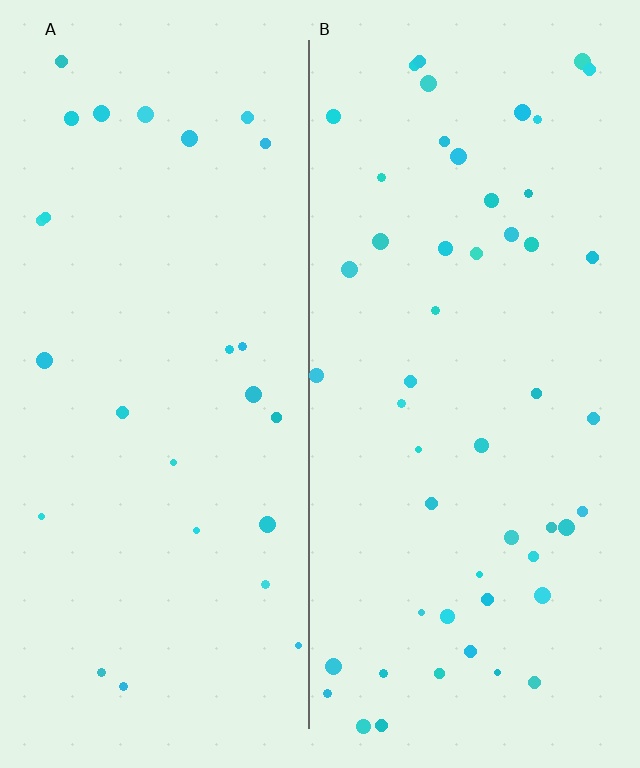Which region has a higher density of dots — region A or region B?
B (the right).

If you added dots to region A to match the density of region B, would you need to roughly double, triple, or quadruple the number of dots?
Approximately double.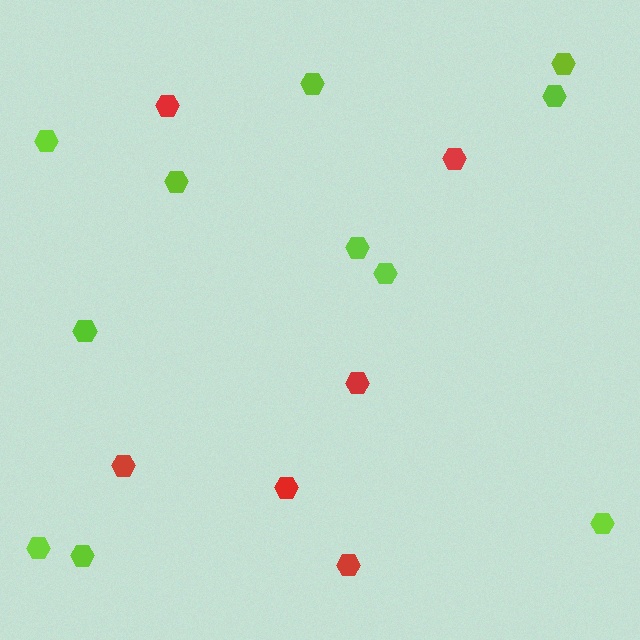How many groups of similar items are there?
There are 2 groups: one group of lime hexagons (11) and one group of red hexagons (6).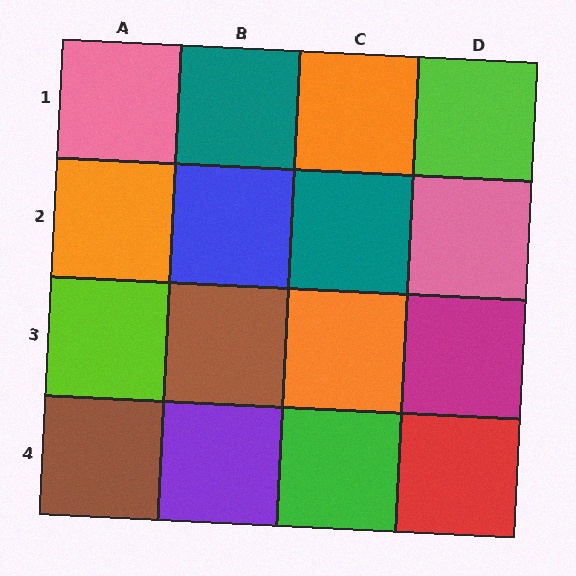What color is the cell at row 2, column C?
Teal.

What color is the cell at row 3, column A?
Lime.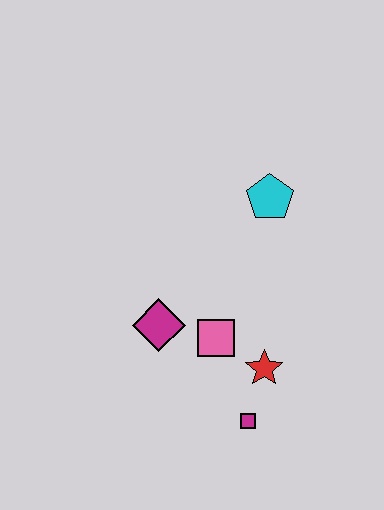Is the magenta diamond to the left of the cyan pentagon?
Yes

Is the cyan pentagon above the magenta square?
Yes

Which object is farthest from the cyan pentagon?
The magenta square is farthest from the cyan pentagon.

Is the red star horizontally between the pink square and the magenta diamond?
No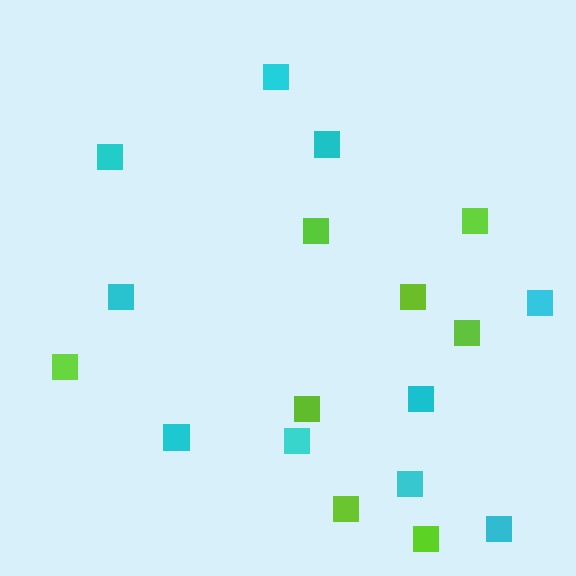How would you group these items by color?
There are 2 groups: one group of cyan squares (10) and one group of lime squares (8).